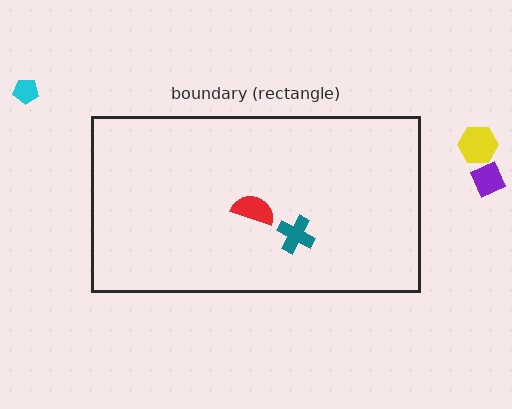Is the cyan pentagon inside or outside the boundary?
Outside.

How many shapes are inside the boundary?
2 inside, 3 outside.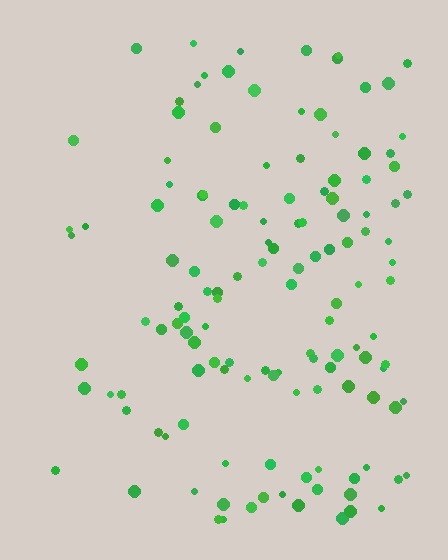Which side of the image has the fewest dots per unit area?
The left.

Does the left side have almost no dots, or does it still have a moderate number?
Still a moderate number, just noticeably fewer than the right.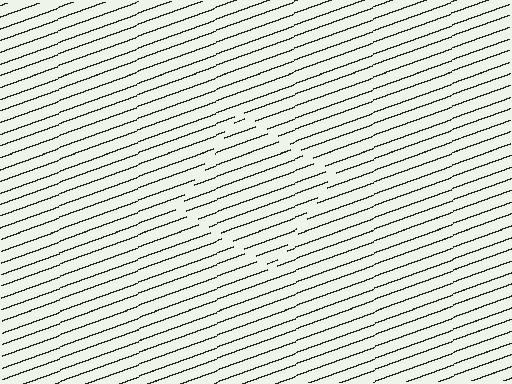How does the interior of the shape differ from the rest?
The interior of the shape contains the same grating, shifted by half a period — the contour is defined by the phase discontinuity where line-ends from the inner and outer gratings abut.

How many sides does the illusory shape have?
4 sides — the line-ends trace a square.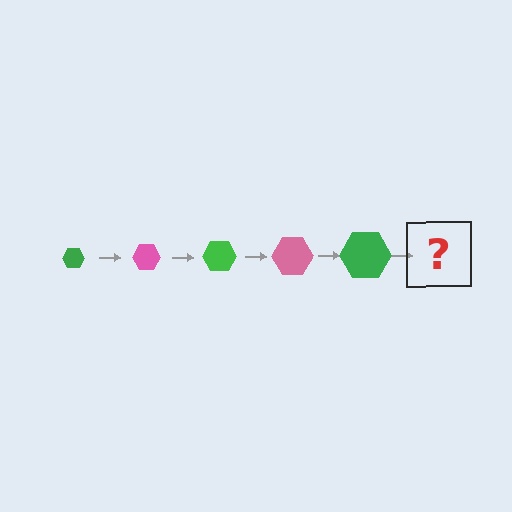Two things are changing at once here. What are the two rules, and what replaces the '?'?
The two rules are that the hexagon grows larger each step and the color cycles through green and pink. The '?' should be a pink hexagon, larger than the previous one.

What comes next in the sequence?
The next element should be a pink hexagon, larger than the previous one.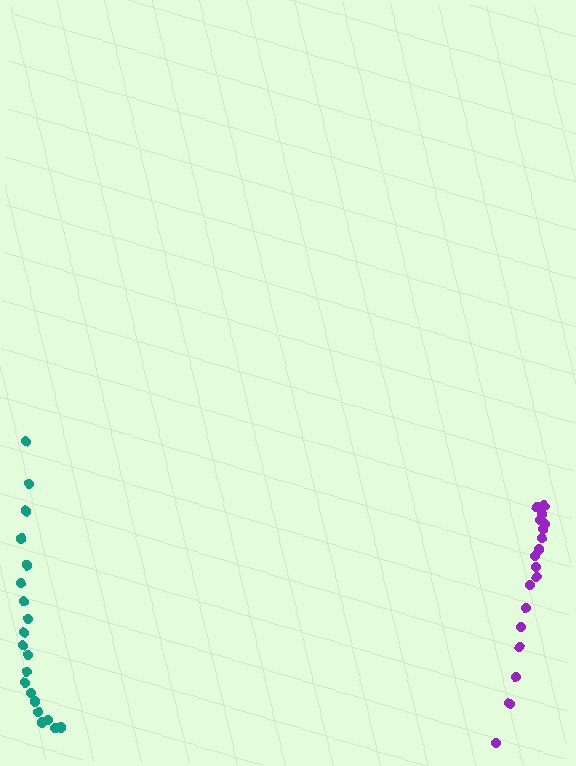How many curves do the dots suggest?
There are 2 distinct paths.